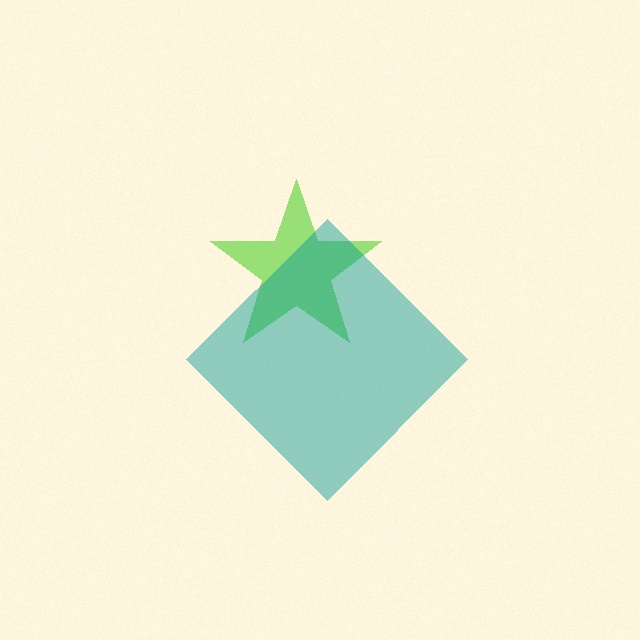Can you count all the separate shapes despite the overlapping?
Yes, there are 2 separate shapes.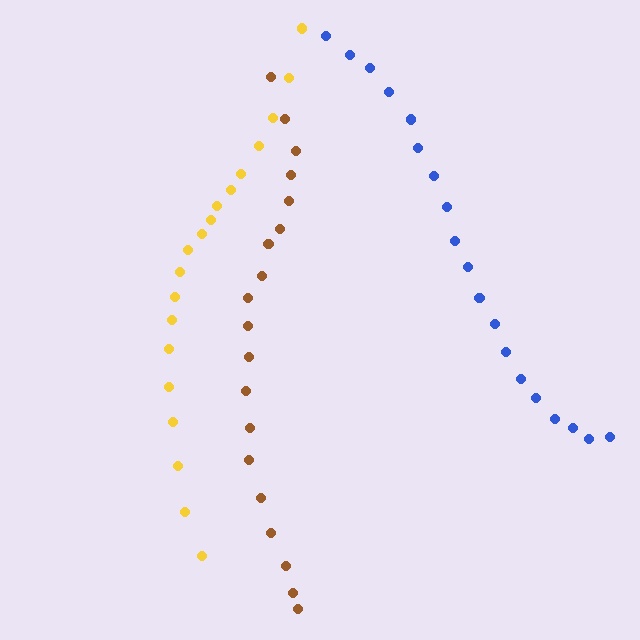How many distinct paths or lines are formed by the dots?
There are 3 distinct paths.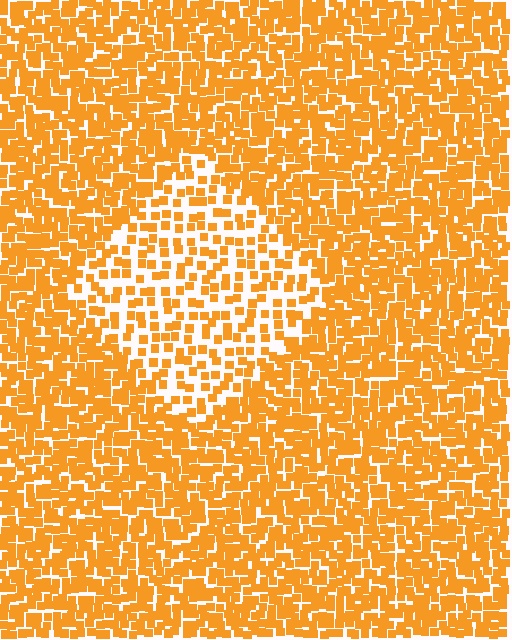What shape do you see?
I see a diamond.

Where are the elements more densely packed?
The elements are more densely packed outside the diamond boundary.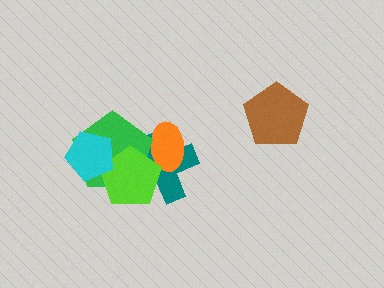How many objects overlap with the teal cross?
3 objects overlap with the teal cross.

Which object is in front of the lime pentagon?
The cyan pentagon is in front of the lime pentagon.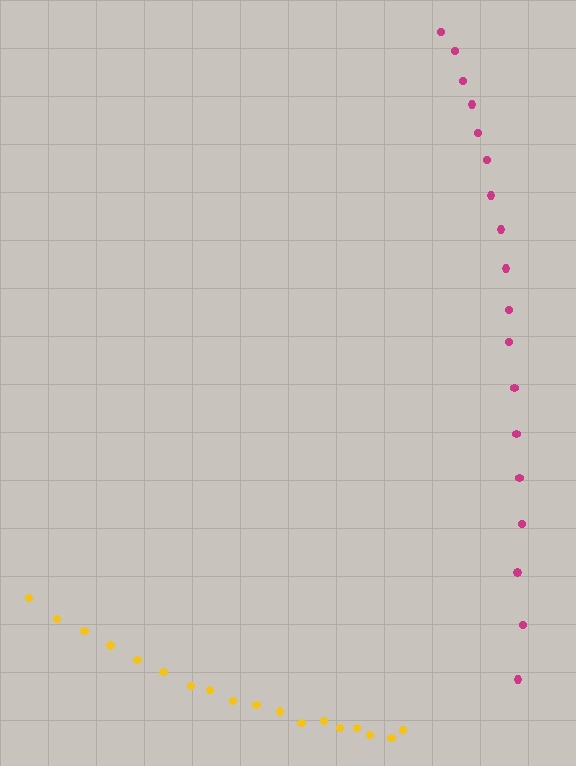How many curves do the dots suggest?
There are 2 distinct paths.